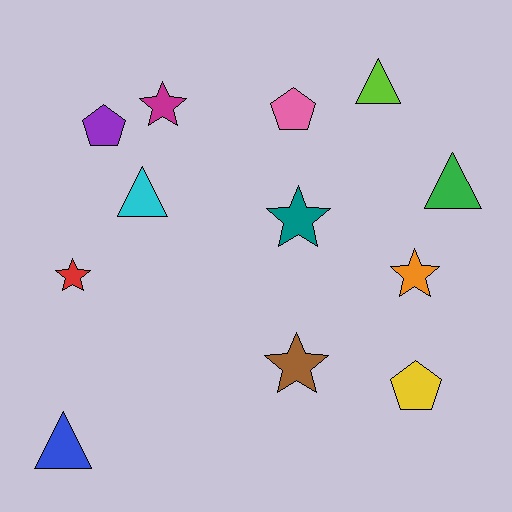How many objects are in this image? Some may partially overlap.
There are 12 objects.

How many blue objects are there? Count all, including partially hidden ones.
There is 1 blue object.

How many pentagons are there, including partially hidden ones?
There are 3 pentagons.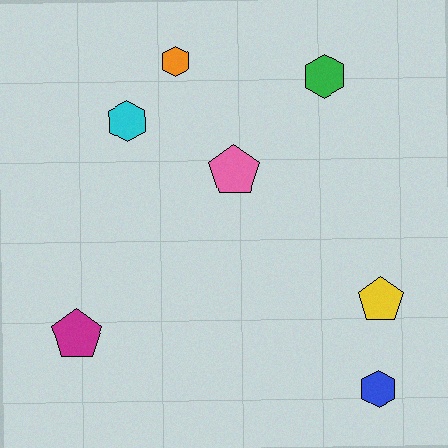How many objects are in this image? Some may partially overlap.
There are 7 objects.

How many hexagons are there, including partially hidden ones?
There are 4 hexagons.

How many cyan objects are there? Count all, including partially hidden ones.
There is 1 cyan object.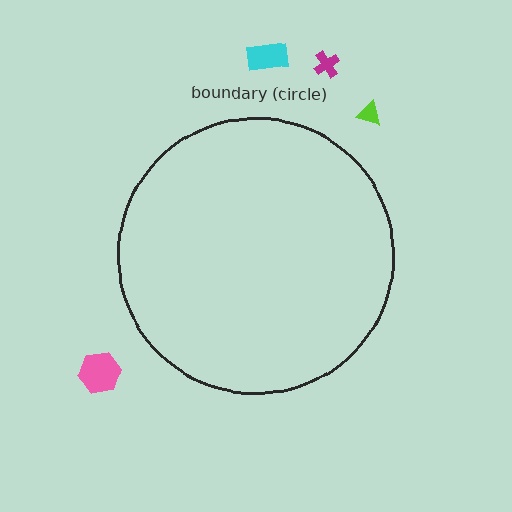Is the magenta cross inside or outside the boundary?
Outside.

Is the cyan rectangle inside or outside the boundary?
Outside.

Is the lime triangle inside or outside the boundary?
Outside.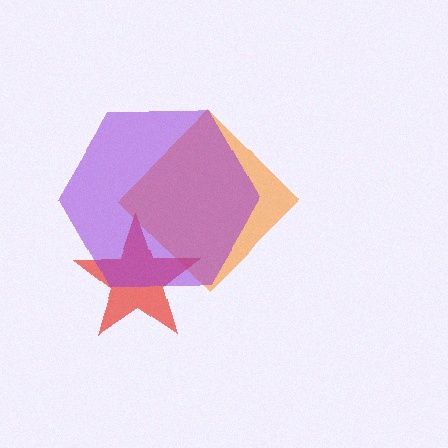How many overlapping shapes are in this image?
There are 3 overlapping shapes in the image.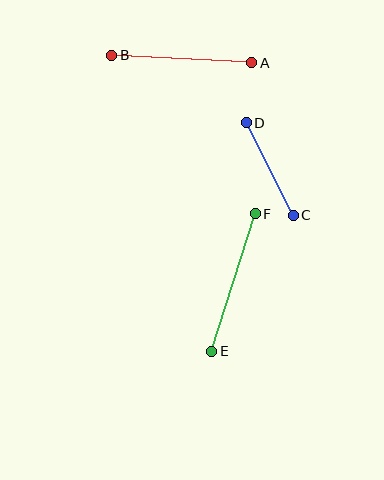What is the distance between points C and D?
The distance is approximately 104 pixels.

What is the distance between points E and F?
The distance is approximately 144 pixels.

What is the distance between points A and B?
The distance is approximately 140 pixels.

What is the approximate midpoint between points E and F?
The midpoint is at approximately (233, 282) pixels.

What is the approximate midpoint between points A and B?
The midpoint is at approximately (182, 59) pixels.